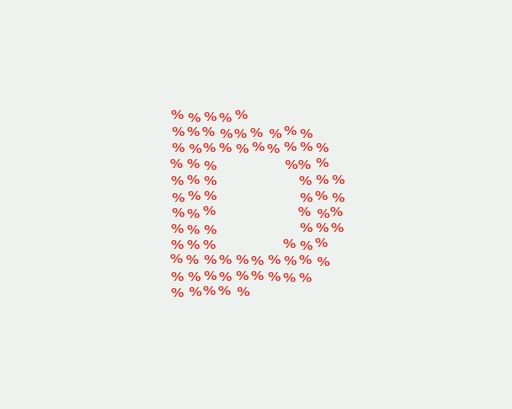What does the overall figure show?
The overall figure shows the letter D.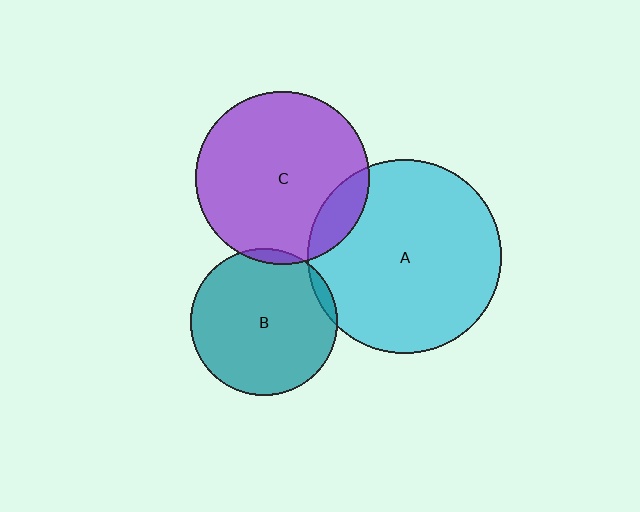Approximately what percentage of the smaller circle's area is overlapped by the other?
Approximately 5%.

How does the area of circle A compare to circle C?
Approximately 1.2 times.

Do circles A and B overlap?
Yes.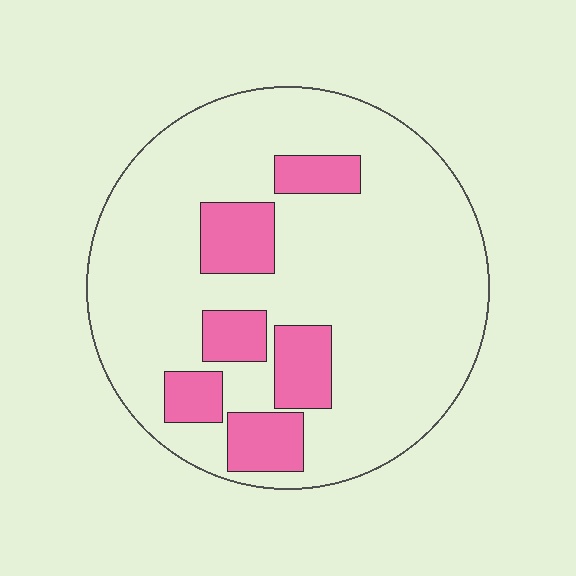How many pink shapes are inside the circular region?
6.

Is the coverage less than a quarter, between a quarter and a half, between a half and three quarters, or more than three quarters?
Less than a quarter.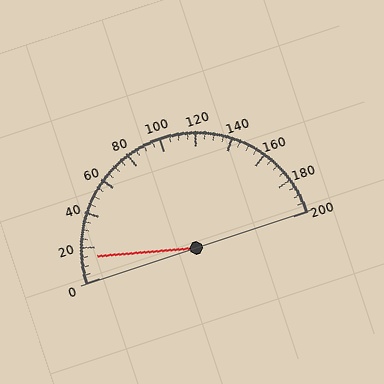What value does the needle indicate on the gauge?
The needle indicates approximately 15.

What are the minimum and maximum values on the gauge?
The gauge ranges from 0 to 200.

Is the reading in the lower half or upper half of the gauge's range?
The reading is in the lower half of the range (0 to 200).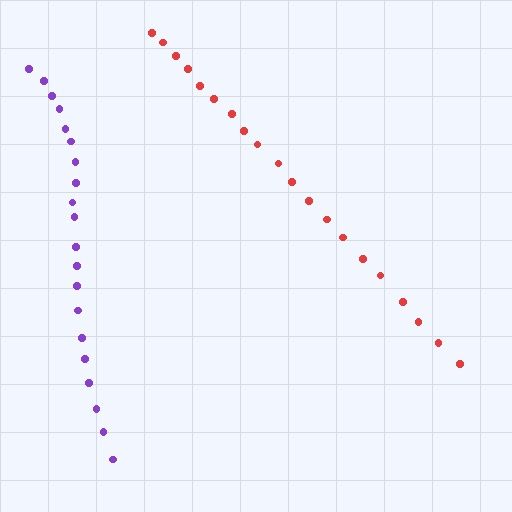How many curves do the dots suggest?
There are 2 distinct paths.